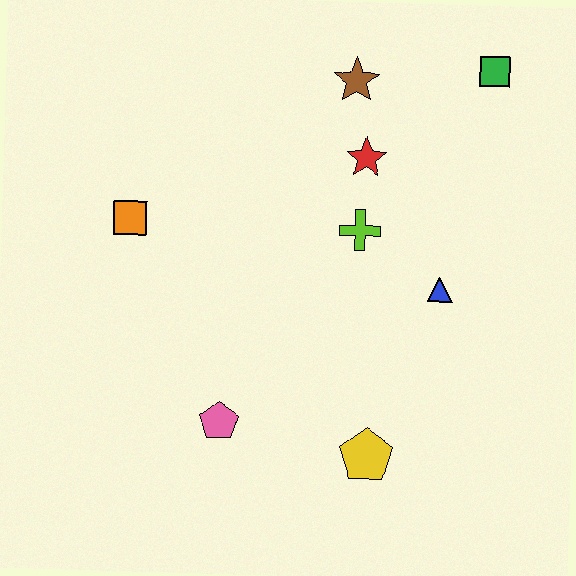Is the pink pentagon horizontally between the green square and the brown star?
No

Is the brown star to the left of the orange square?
No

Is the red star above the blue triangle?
Yes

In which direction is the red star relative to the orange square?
The red star is to the right of the orange square.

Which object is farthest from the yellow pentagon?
The green square is farthest from the yellow pentagon.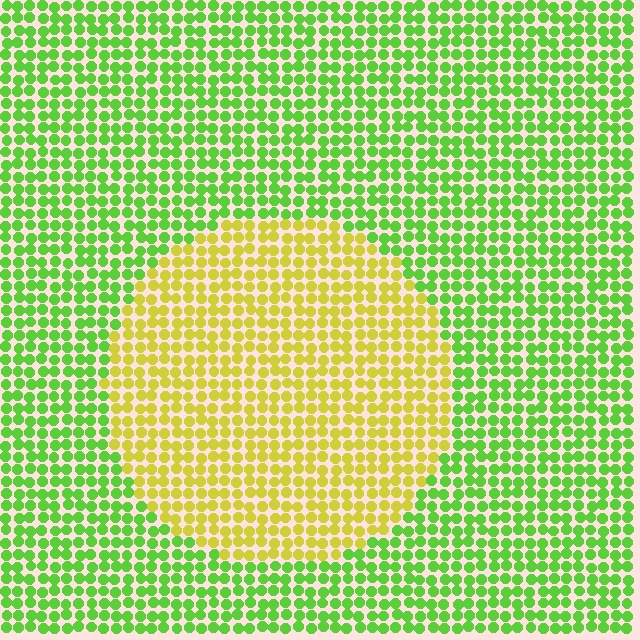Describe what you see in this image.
The image is filled with small lime elements in a uniform arrangement. A circle-shaped region is visible where the elements are tinted to a slightly different hue, forming a subtle color boundary.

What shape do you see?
I see a circle.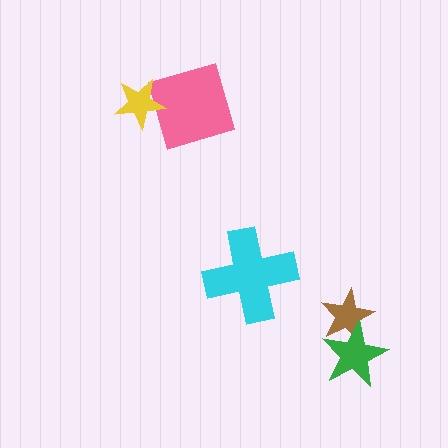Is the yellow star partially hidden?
No, no other shape covers it.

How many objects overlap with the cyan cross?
0 objects overlap with the cyan cross.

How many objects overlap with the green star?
1 object overlaps with the green star.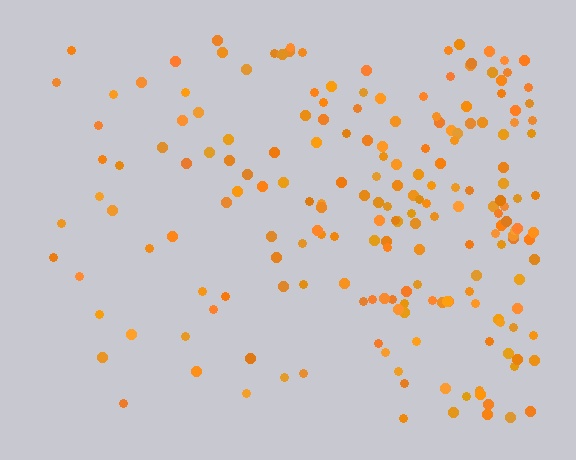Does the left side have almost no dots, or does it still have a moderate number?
Still a moderate number, just noticeably fewer than the right.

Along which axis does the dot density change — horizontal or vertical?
Horizontal.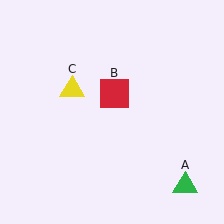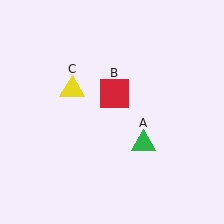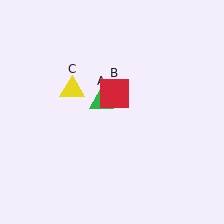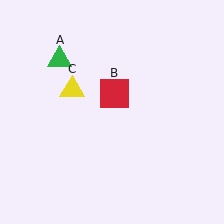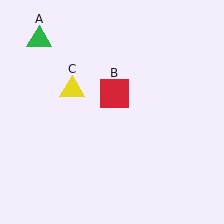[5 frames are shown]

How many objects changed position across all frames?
1 object changed position: green triangle (object A).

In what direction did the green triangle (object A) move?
The green triangle (object A) moved up and to the left.